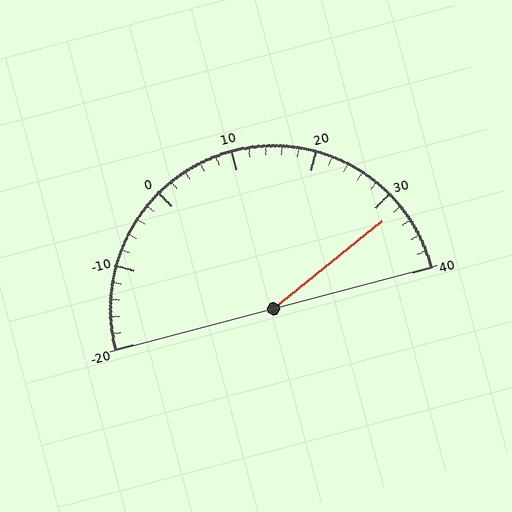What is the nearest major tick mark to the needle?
The nearest major tick mark is 30.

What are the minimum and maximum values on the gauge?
The gauge ranges from -20 to 40.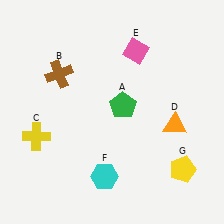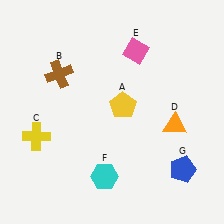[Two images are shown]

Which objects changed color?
A changed from green to yellow. G changed from yellow to blue.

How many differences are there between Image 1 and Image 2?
There are 2 differences between the two images.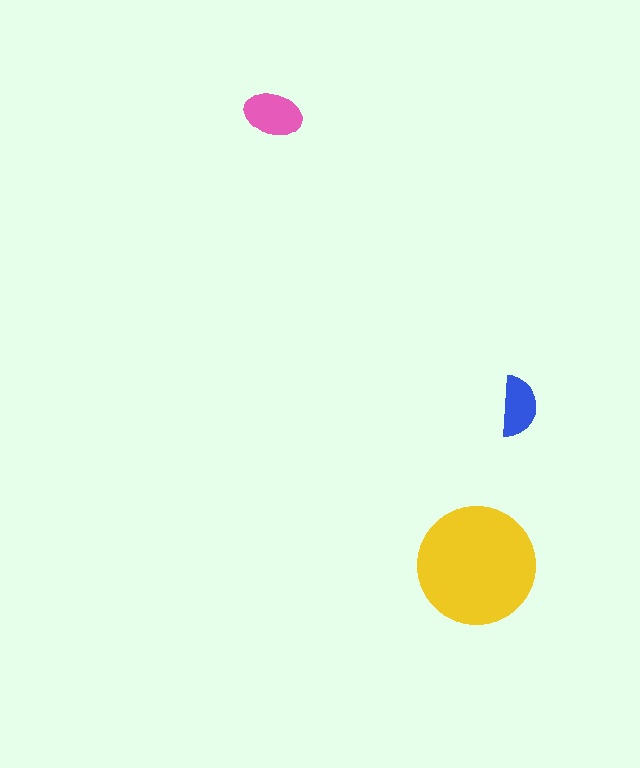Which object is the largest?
The yellow circle.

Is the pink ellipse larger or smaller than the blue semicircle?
Larger.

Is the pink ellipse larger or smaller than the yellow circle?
Smaller.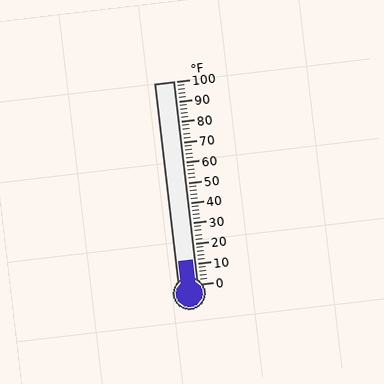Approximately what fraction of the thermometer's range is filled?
The thermometer is filled to approximately 10% of its range.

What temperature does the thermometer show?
The thermometer shows approximately 12°F.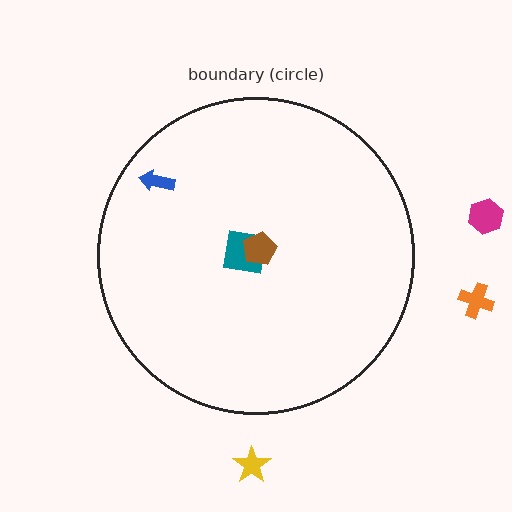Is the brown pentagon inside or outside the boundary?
Inside.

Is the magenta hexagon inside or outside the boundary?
Outside.